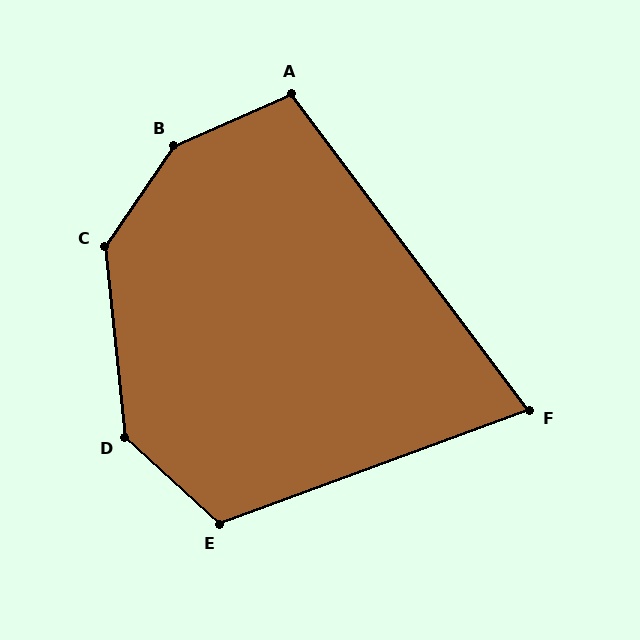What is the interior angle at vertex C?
Approximately 139 degrees (obtuse).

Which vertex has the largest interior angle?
B, at approximately 148 degrees.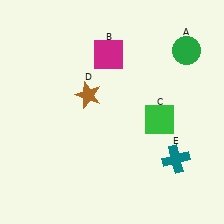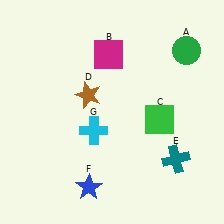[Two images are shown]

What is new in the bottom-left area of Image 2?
A cyan cross (G) was added in the bottom-left area of Image 2.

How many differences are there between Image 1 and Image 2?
There are 2 differences between the two images.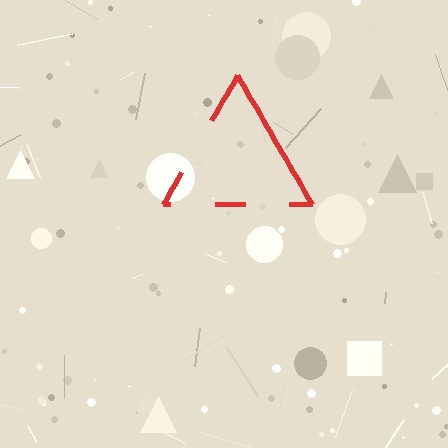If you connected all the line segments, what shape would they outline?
They would outline a triangle.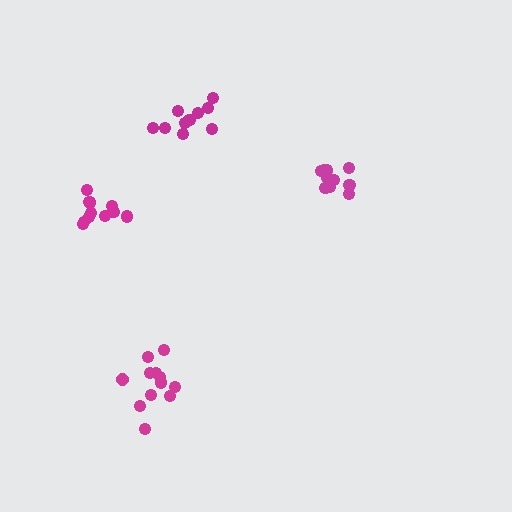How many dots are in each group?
Group 1: 10 dots, Group 2: 11 dots, Group 3: 13 dots, Group 4: 10 dots (44 total).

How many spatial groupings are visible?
There are 4 spatial groupings.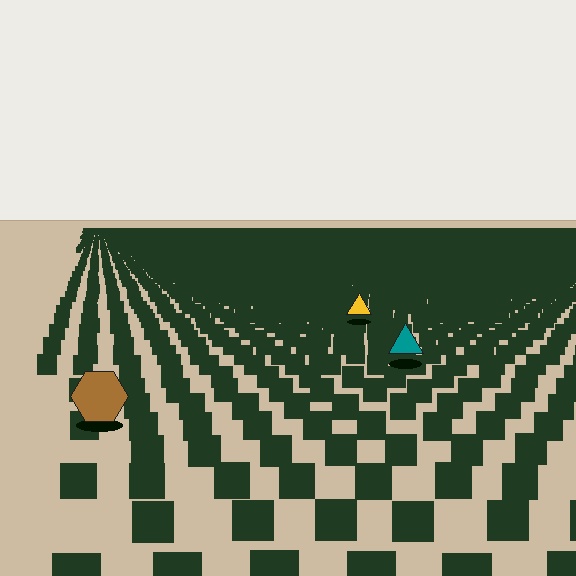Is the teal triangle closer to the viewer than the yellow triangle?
Yes. The teal triangle is closer — you can tell from the texture gradient: the ground texture is coarser near it.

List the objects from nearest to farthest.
From nearest to farthest: the brown hexagon, the teal triangle, the yellow triangle.